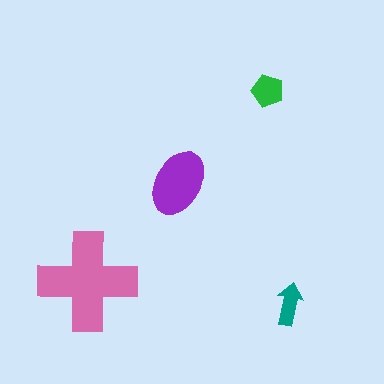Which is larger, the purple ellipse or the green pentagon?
The purple ellipse.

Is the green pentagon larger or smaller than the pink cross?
Smaller.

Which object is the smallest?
The teal arrow.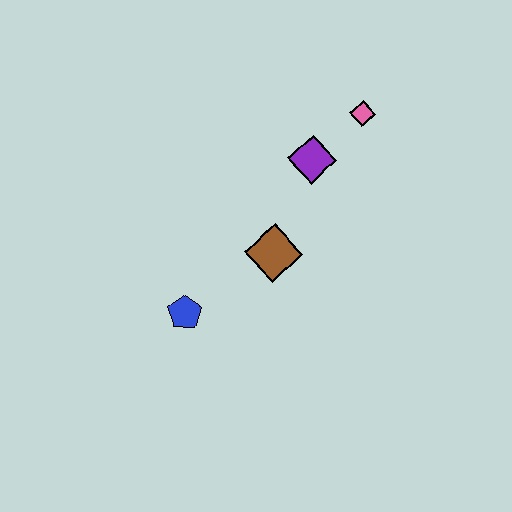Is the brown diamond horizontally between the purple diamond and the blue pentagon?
Yes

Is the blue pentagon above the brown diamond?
No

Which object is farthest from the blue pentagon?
The pink diamond is farthest from the blue pentagon.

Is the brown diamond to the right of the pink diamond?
No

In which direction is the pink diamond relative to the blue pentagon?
The pink diamond is above the blue pentagon.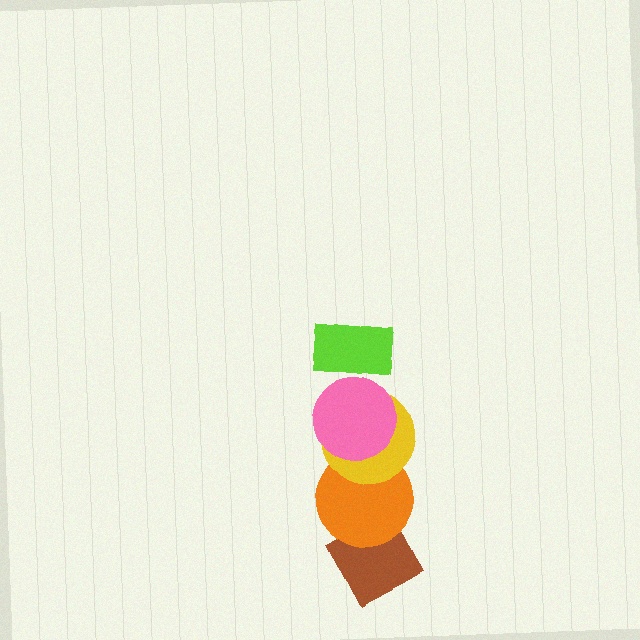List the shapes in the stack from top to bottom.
From top to bottom: the lime rectangle, the pink circle, the yellow circle, the orange circle, the brown diamond.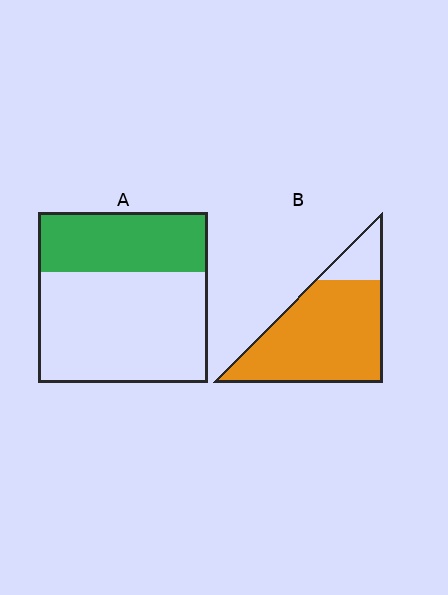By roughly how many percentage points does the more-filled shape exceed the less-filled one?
By roughly 50 percentage points (B over A).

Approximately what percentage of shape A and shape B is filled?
A is approximately 35% and B is approximately 85%.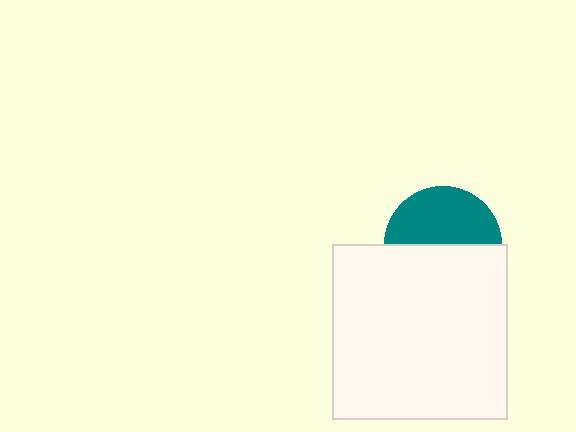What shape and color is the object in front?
The object in front is a white square.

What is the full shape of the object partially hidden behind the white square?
The partially hidden object is a teal circle.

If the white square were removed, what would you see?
You would see the complete teal circle.